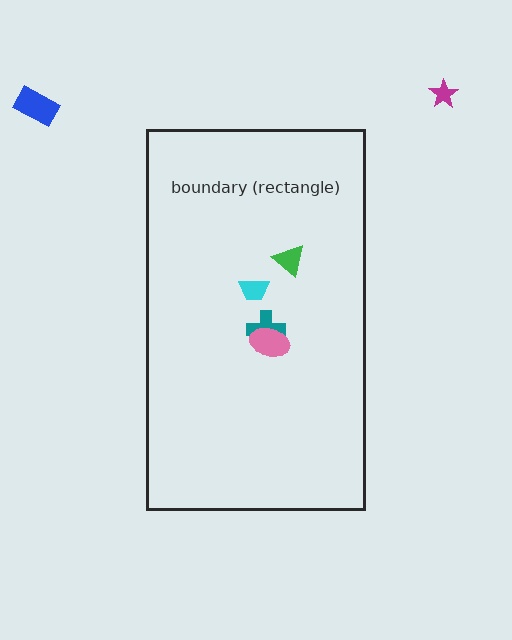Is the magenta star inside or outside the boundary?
Outside.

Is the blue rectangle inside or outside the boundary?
Outside.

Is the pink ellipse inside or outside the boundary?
Inside.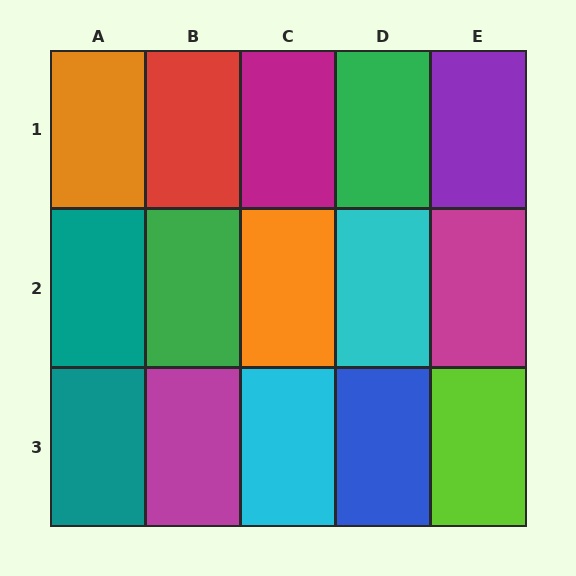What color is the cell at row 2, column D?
Cyan.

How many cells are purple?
1 cell is purple.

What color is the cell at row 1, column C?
Magenta.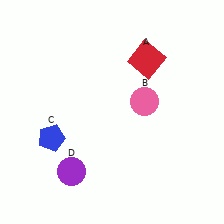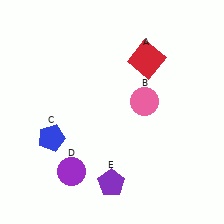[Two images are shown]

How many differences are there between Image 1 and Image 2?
There is 1 difference between the two images.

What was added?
A purple pentagon (E) was added in Image 2.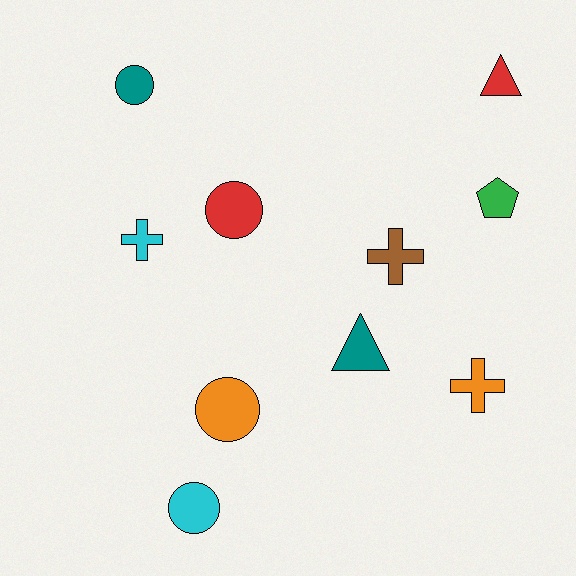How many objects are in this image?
There are 10 objects.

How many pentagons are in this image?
There is 1 pentagon.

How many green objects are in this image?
There is 1 green object.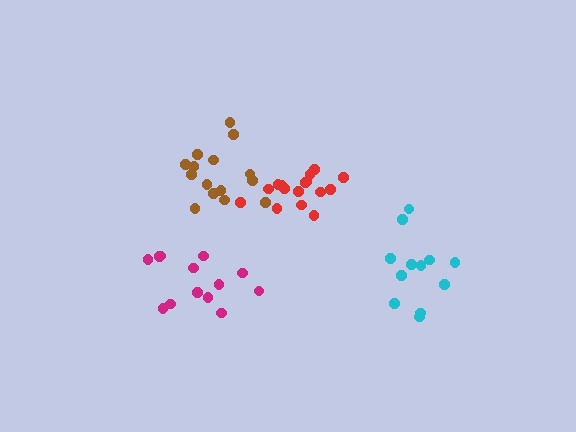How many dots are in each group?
Group 1: 12 dots, Group 2: 16 dots, Group 3: 13 dots, Group 4: 15 dots (56 total).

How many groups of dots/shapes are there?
There are 4 groups.